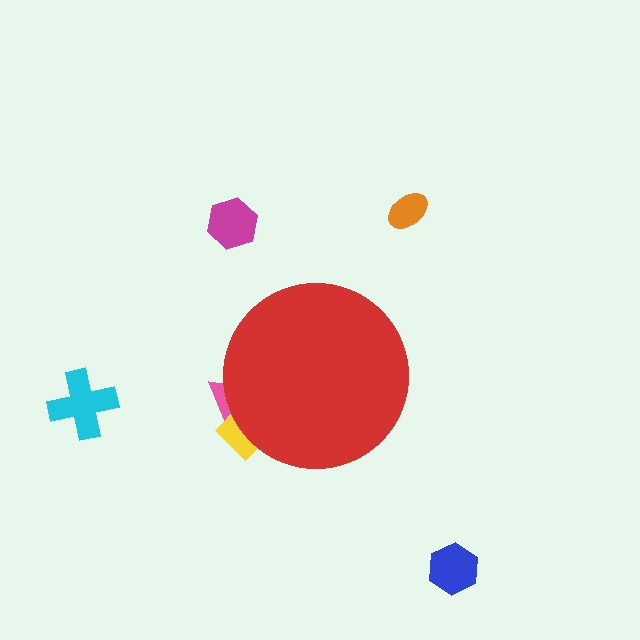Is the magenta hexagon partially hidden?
No, the magenta hexagon is fully visible.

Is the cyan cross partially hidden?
No, the cyan cross is fully visible.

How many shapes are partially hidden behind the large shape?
2 shapes are partially hidden.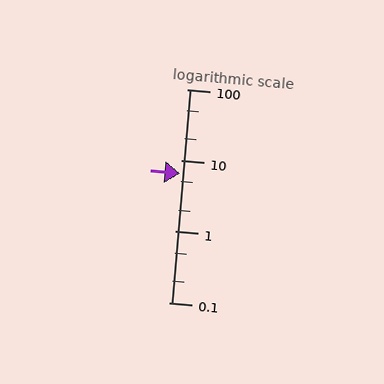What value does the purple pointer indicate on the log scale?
The pointer indicates approximately 6.5.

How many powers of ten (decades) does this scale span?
The scale spans 3 decades, from 0.1 to 100.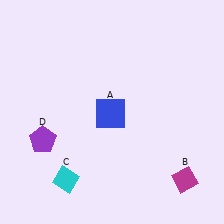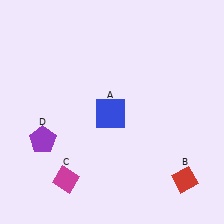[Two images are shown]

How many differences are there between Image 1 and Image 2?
There are 2 differences between the two images.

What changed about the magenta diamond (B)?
In Image 1, B is magenta. In Image 2, it changed to red.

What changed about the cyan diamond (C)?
In Image 1, C is cyan. In Image 2, it changed to magenta.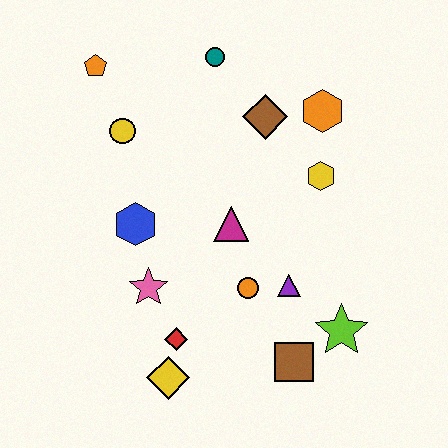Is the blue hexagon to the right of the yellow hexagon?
No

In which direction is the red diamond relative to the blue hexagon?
The red diamond is below the blue hexagon.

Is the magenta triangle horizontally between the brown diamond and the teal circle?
Yes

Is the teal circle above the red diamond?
Yes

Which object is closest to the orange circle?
The purple triangle is closest to the orange circle.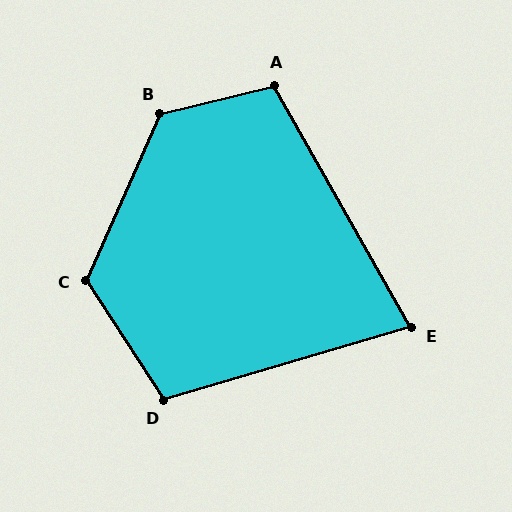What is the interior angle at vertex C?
Approximately 123 degrees (obtuse).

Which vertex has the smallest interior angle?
E, at approximately 77 degrees.